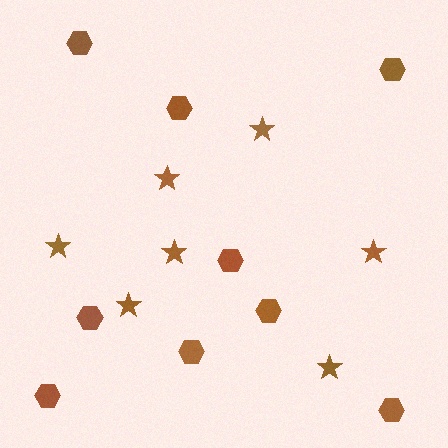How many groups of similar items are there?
There are 2 groups: one group of stars (7) and one group of hexagons (9).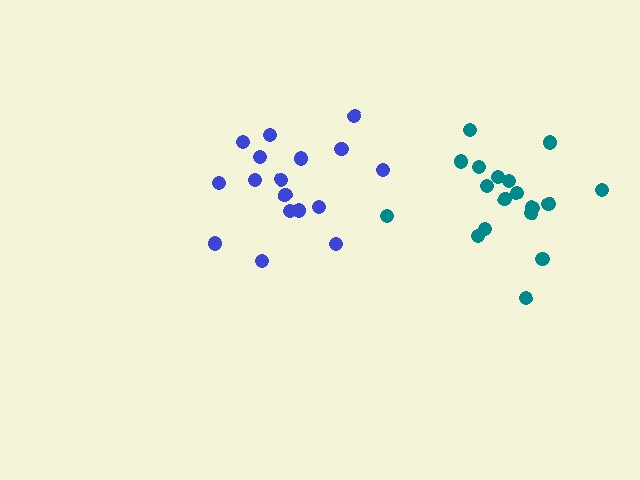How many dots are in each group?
Group 1: 17 dots, Group 2: 18 dots (35 total).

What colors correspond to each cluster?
The clusters are colored: blue, teal.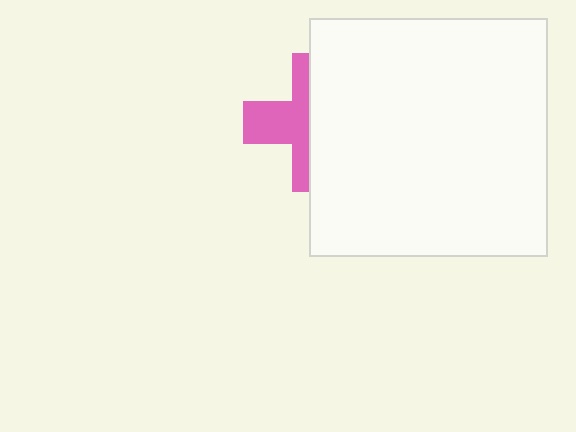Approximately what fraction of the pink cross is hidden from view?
Roughly 55% of the pink cross is hidden behind the white square.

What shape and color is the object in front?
The object in front is a white square.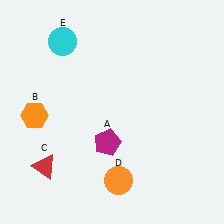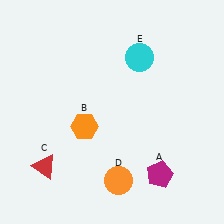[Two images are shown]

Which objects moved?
The objects that moved are: the magenta pentagon (A), the orange hexagon (B), the cyan circle (E).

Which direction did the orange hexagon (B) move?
The orange hexagon (B) moved right.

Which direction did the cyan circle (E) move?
The cyan circle (E) moved right.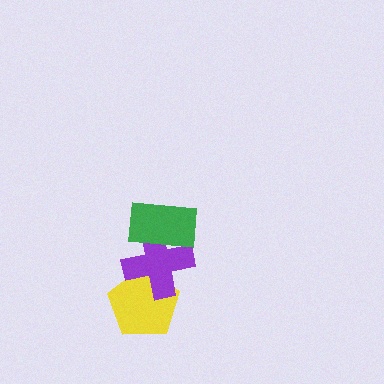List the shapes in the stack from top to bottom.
From top to bottom: the green rectangle, the purple cross, the yellow pentagon.